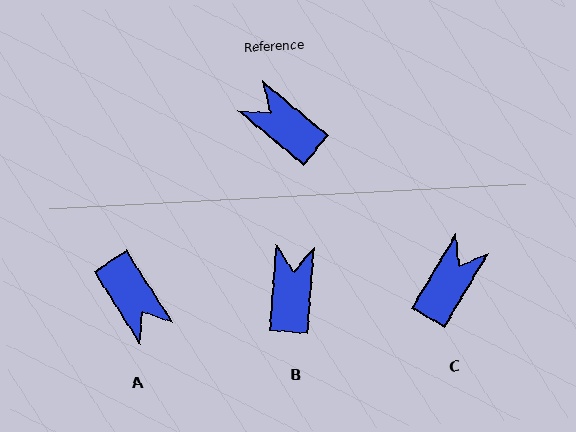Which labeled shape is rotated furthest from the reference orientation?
A, about 162 degrees away.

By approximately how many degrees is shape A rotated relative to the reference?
Approximately 162 degrees counter-clockwise.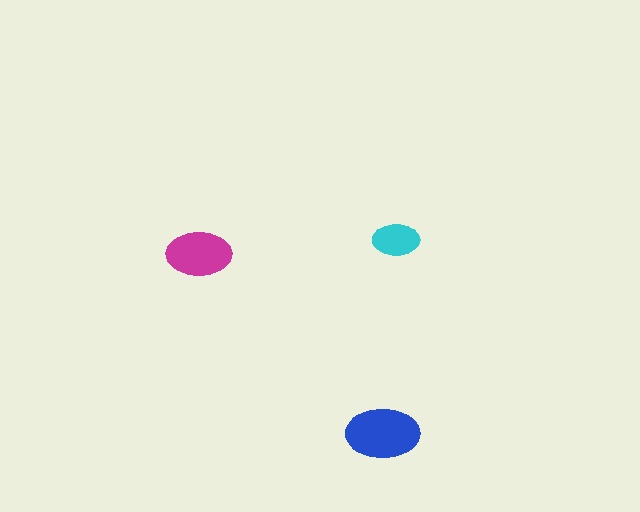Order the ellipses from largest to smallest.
the blue one, the magenta one, the cyan one.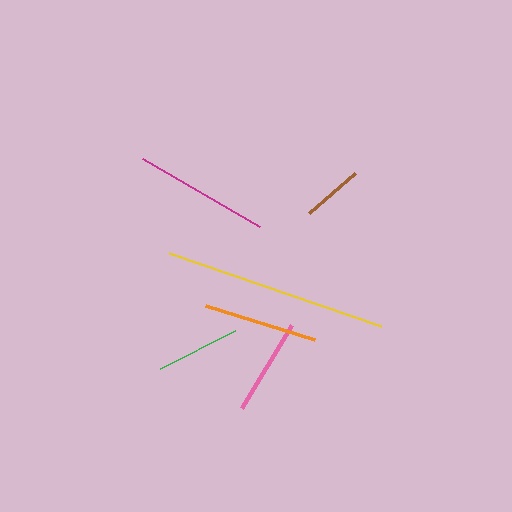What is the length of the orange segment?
The orange segment is approximately 114 pixels long.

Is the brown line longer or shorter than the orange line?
The orange line is longer than the brown line.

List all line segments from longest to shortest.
From longest to shortest: yellow, magenta, orange, pink, green, brown.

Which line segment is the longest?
The yellow line is the longest at approximately 225 pixels.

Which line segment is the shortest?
The brown line is the shortest at approximately 61 pixels.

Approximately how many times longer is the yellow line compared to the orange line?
The yellow line is approximately 2.0 times the length of the orange line.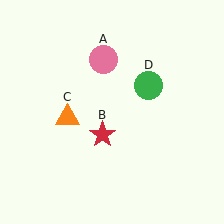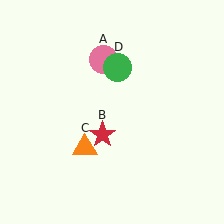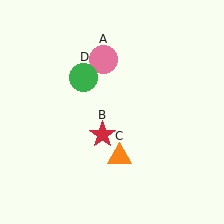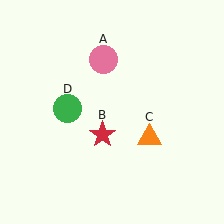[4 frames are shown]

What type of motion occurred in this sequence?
The orange triangle (object C), green circle (object D) rotated counterclockwise around the center of the scene.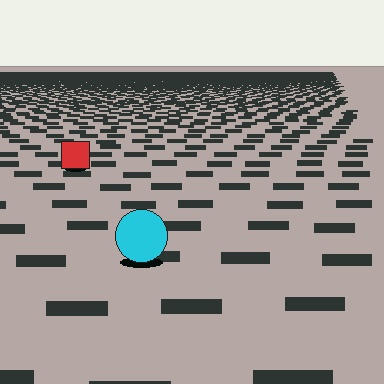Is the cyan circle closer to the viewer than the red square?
Yes. The cyan circle is closer — you can tell from the texture gradient: the ground texture is coarser near it.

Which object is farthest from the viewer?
The red square is farthest from the viewer. It appears smaller and the ground texture around it is denser.